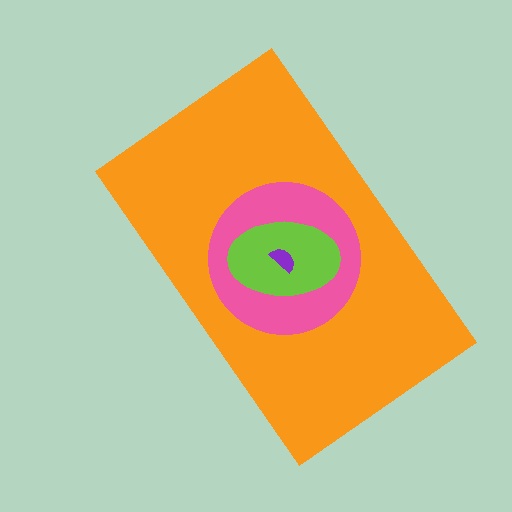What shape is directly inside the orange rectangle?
The pink circle.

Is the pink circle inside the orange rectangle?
Yes.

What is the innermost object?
The purple semicircle.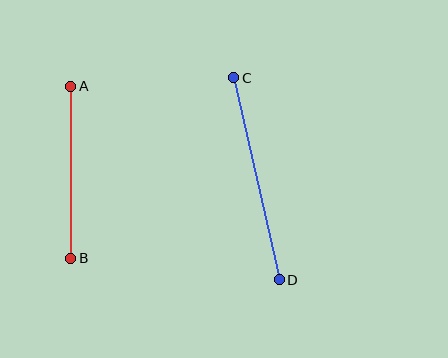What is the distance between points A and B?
The distance is approximately 172 pixels.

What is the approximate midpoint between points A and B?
The midpoint is at approximately (71, 172) pixels.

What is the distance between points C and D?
The distance is approximately 207 pixels.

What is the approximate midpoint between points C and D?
The midpoint is at approximately (257, 179) pixels.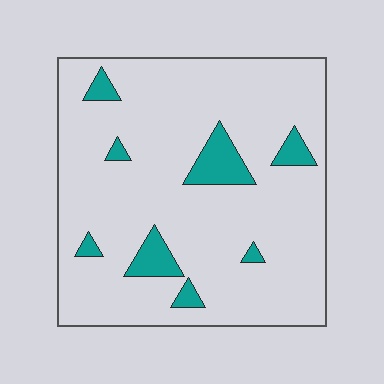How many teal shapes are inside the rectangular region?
8.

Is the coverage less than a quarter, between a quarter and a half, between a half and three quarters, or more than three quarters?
Less than a quarter.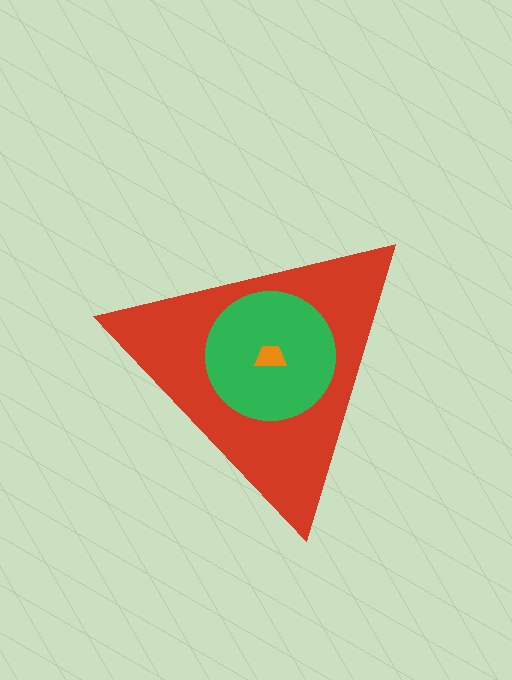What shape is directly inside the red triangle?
The green circle.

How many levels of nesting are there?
3.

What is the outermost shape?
The red triangle.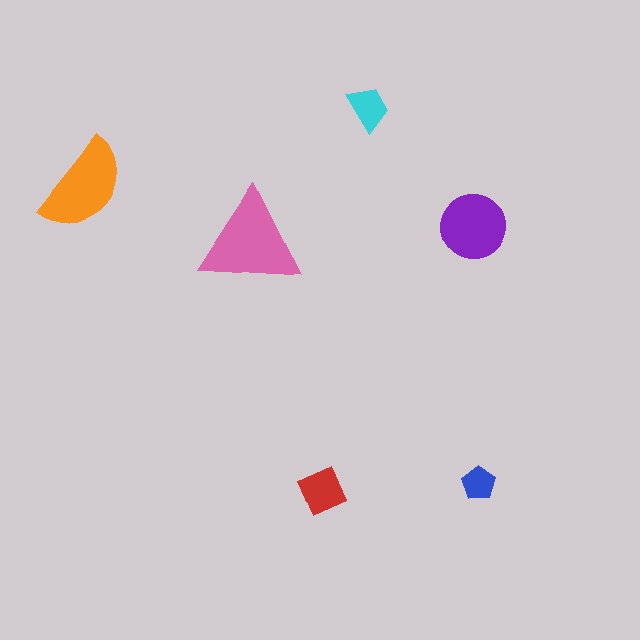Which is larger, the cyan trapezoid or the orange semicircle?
The orange semicircle.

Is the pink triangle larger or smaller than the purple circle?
Larger.